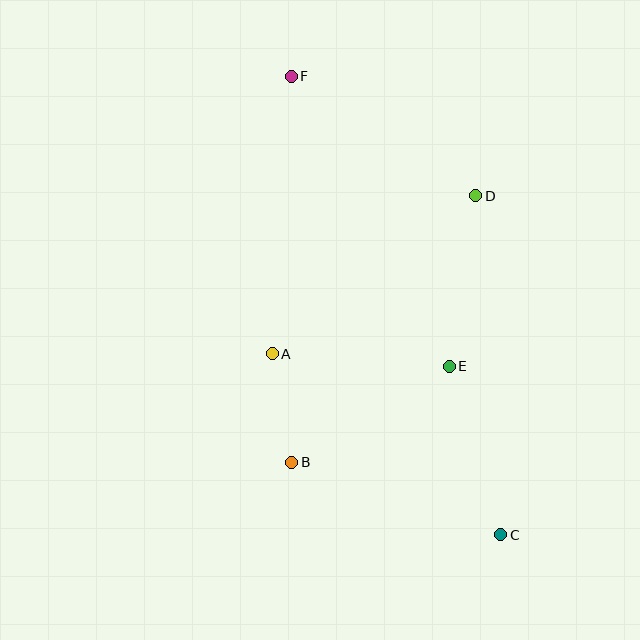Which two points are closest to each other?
Points A and B are closest to each other.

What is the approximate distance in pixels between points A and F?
The distance between A and F is approximately 278 pixels.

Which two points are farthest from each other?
Points C and F are farthest from each other.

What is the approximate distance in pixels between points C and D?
The distance between C and D is approximately 340 pixels.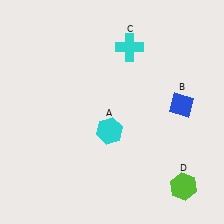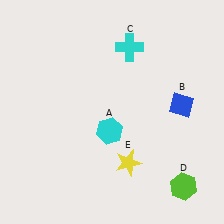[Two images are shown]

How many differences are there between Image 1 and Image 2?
There is 1 difference between the two images.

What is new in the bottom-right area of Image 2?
A yellow star (E) was added in the bottom-right area of Image 2.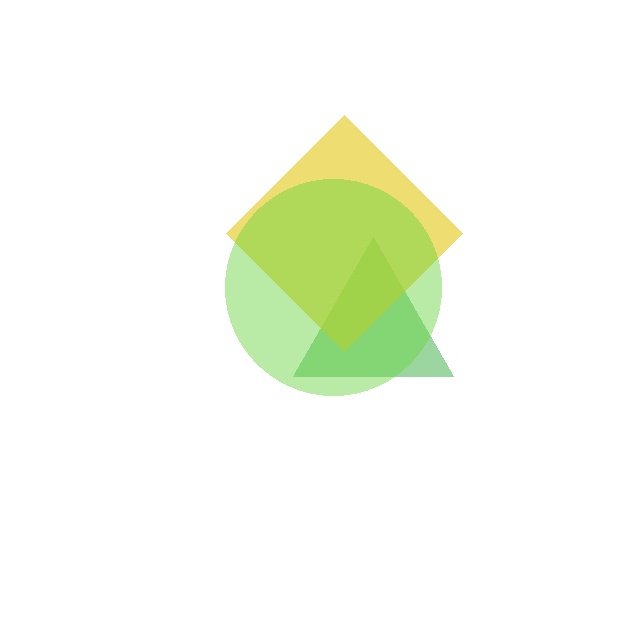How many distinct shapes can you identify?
There are 3 distinct shapes: a green triangle, a yellow diamond, a lime circle.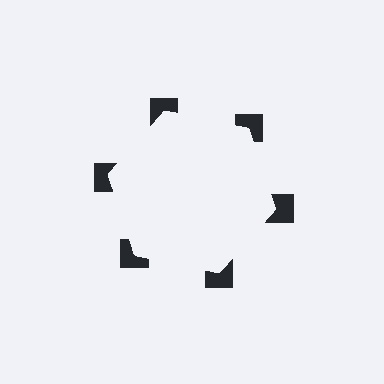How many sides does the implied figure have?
6 sides.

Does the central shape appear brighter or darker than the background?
It typically appears slightly brighter than the background, even though no actual brightness change is drawn.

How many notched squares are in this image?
There are 6 — one at each vertex of the illusory hexagon.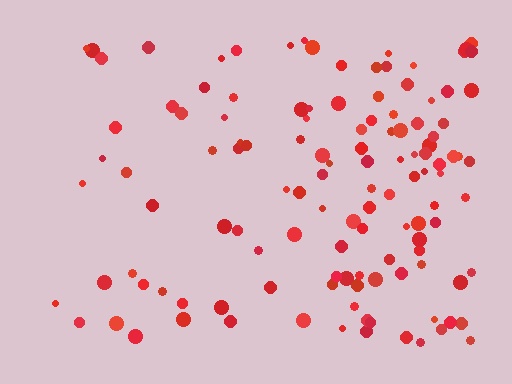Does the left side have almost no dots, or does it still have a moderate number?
Still a moderate number, just noticeably fewer than the right.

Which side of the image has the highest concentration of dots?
The right.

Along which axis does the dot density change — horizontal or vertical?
Horizontal.